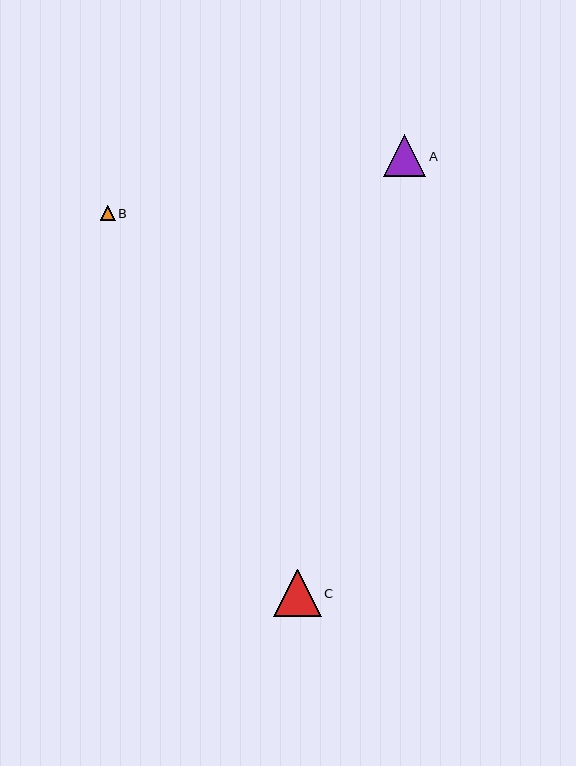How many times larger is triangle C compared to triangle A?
Triangle C is approximately 1.1 times the size of triangle A.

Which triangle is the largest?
Triangle C is the largest with a size of approximately 47 pixels.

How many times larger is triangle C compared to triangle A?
Triangle C is approximately 1.1 times the size of triangle A.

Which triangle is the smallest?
Triangle B is the smallest with a size of approximately 15 pixels.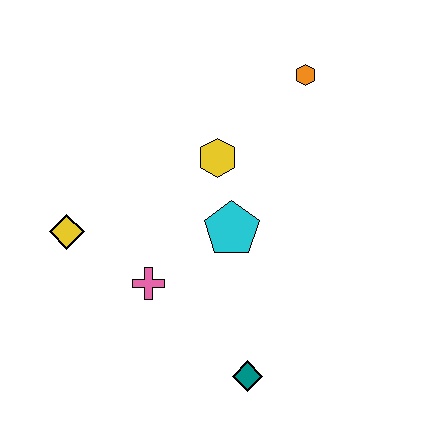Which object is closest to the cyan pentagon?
The yellow hexagon is closest to the cyan pentagon.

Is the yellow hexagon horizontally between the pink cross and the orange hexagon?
Yes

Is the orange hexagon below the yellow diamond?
No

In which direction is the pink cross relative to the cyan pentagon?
The pink cross is to the left of the cyan pentagon.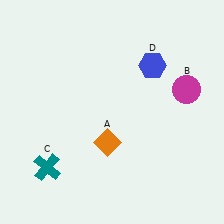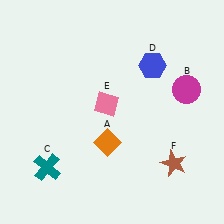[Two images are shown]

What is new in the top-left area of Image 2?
A pink diamond (E) was added in the top-left area of Image 2.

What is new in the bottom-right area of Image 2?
A brown star (F) was added in the bottom-right area of Image 2.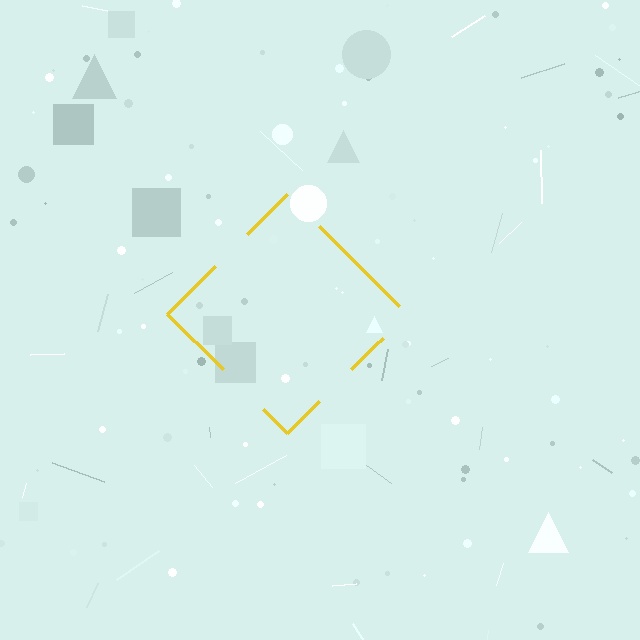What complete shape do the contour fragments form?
The contour fragments form a diamond.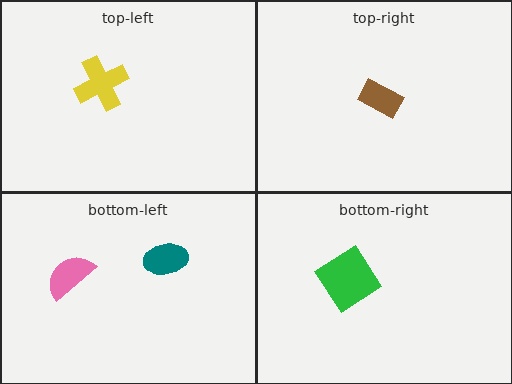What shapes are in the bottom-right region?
The green diamond.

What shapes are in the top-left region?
The yellow cross.